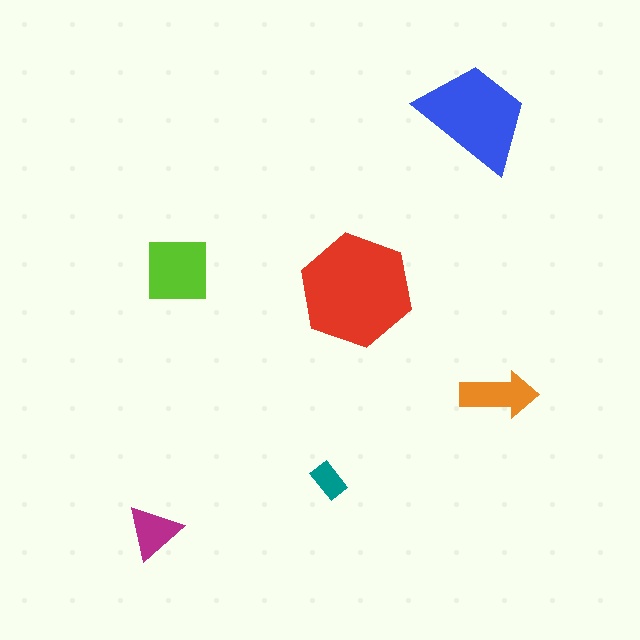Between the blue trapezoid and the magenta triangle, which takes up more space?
The blue trapezoid.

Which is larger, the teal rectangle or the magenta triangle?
The magenta triangle.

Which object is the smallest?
The teal rectangle.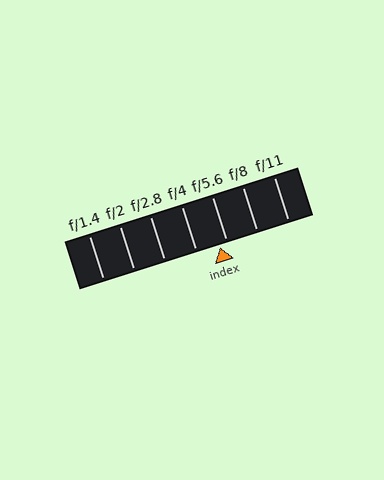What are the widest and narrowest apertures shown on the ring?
The widest aperture shown is f/1.4 and the narrowest is f/11.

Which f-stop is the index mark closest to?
The index mark is closest to f/5.6.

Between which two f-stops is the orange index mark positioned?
The index mark is between f/4 and f/5.6.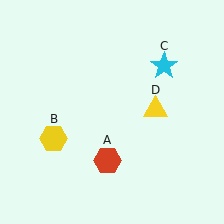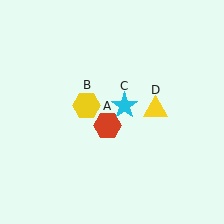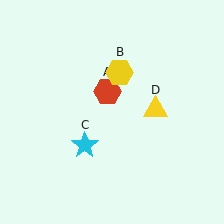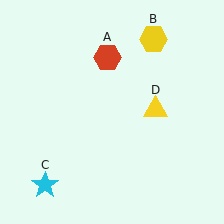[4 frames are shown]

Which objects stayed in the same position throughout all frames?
Yellow triangle (object D) remained stationary.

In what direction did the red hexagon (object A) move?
The red hexagon (object A) moved up.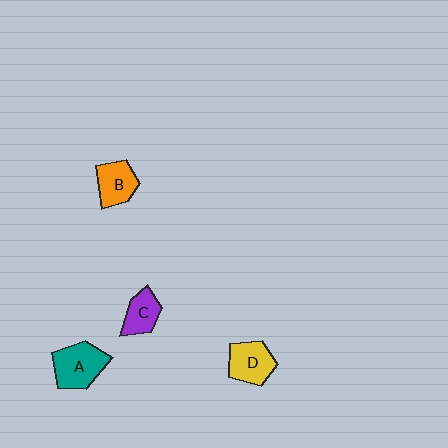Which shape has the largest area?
Shape A (teal).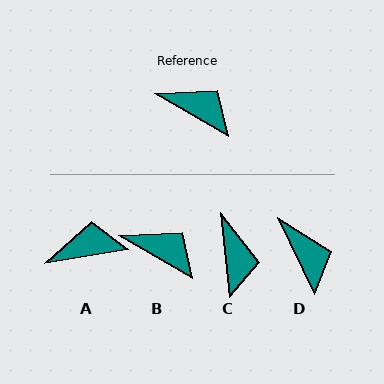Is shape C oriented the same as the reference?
No, it is off by about 54 degrees.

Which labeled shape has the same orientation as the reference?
B.